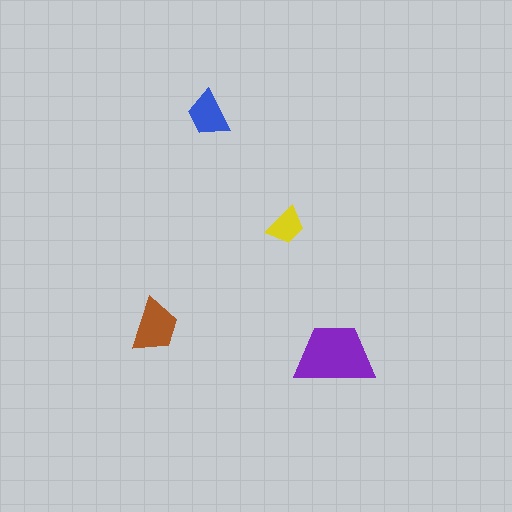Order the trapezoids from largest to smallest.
the purple one, the brown one, the blue one, the yellow one.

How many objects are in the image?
There are 4 objects in the image.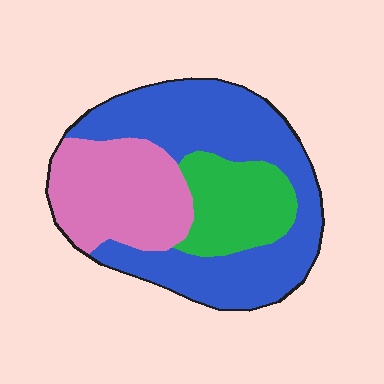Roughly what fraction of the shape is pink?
Pink takes up between a quarter and a half of the shape.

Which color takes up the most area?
Blue, at roughly 50%.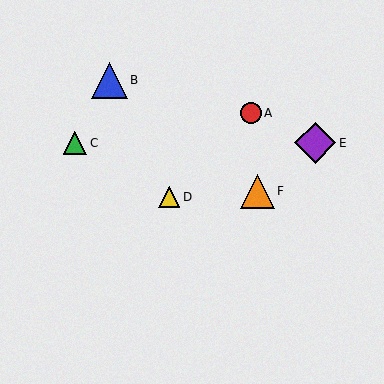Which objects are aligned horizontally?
Objects C, E are aligned horizontally.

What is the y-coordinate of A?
Object A is at y≈113.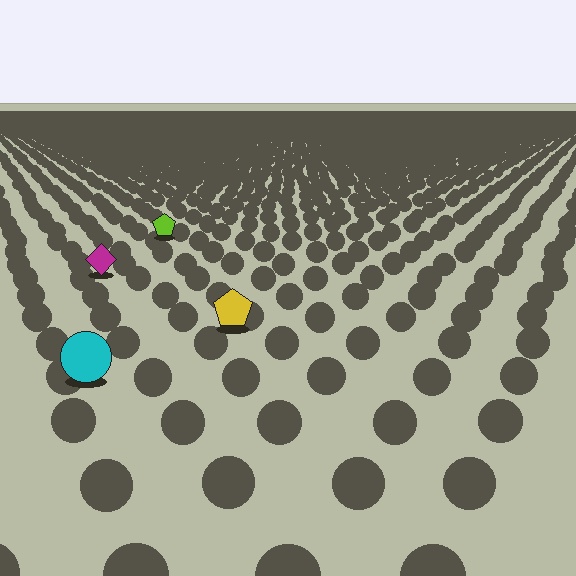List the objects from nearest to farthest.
From nearest to farthest: the cyan circle, the yellow pentagon, the magenta diamond, the lime pentagon.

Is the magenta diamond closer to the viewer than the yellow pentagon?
No. The yellow pentagon is closer — you can tell from the texture gradient: the ground texture is coarser near it.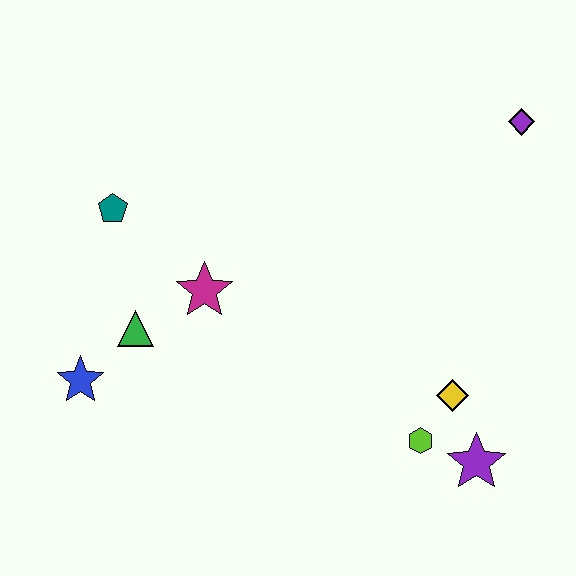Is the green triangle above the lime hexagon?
Yes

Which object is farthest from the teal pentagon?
The purple star is farthest from the teal pentagon.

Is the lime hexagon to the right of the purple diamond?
No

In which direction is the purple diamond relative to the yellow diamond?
The purple diamond is above the yellow diamond.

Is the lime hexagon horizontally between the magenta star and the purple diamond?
Yes